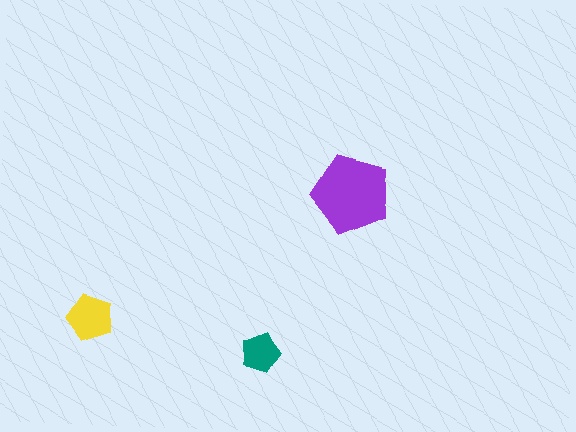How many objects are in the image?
There are 3 objects in the image.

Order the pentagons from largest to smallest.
the purple one, the yellow one, the teal one.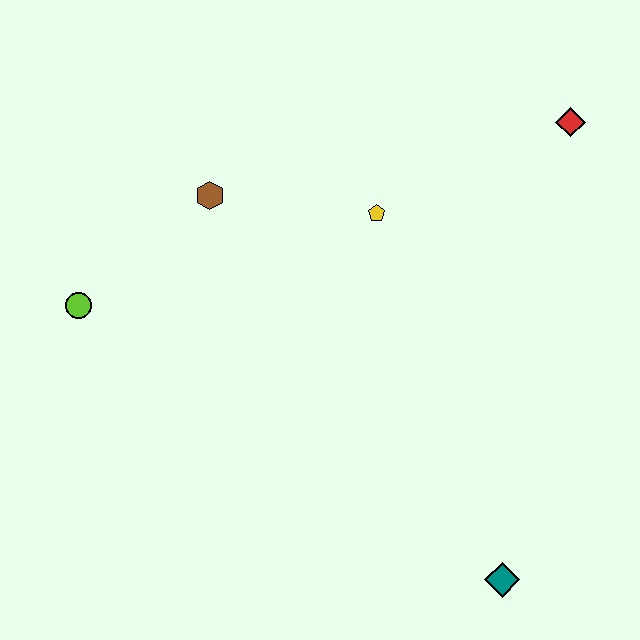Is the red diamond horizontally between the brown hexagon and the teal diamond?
No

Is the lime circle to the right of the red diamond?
No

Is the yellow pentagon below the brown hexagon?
Yes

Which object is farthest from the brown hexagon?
The teal diamond is farthest from the brown hexagon.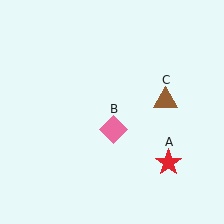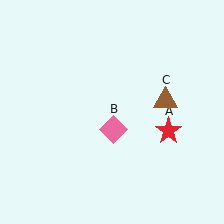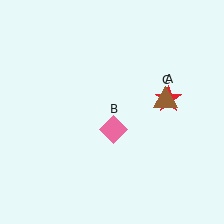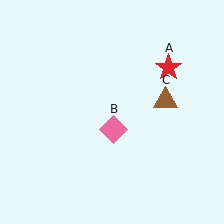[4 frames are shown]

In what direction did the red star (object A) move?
The red star (object A) moved up.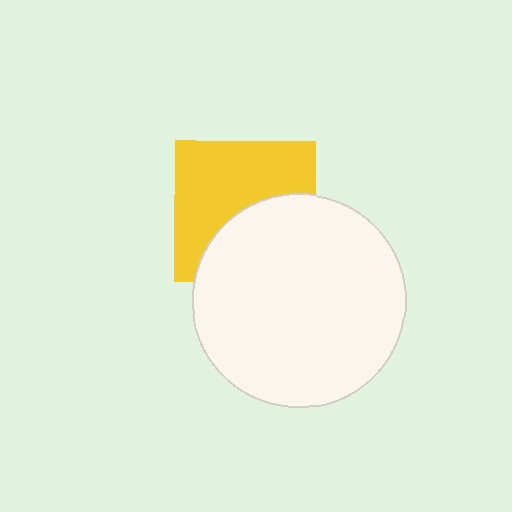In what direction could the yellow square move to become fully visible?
The yellow square could move up. That would shift it out from behind the white circle entirely.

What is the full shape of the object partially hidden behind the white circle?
The partially hidden object is a yellow square.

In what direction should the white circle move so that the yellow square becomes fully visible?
The white circle should move down. That is the shortest direction to clear the overlap and leave the yellow square fully visible.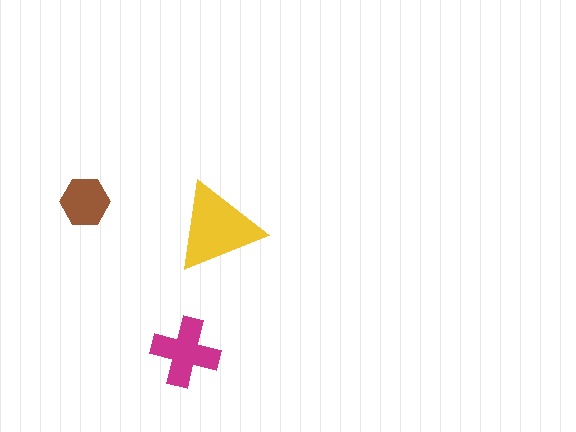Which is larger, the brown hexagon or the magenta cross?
The magenta cross.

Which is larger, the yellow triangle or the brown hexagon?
The yellow triangle.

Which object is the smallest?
The brown hexagon.